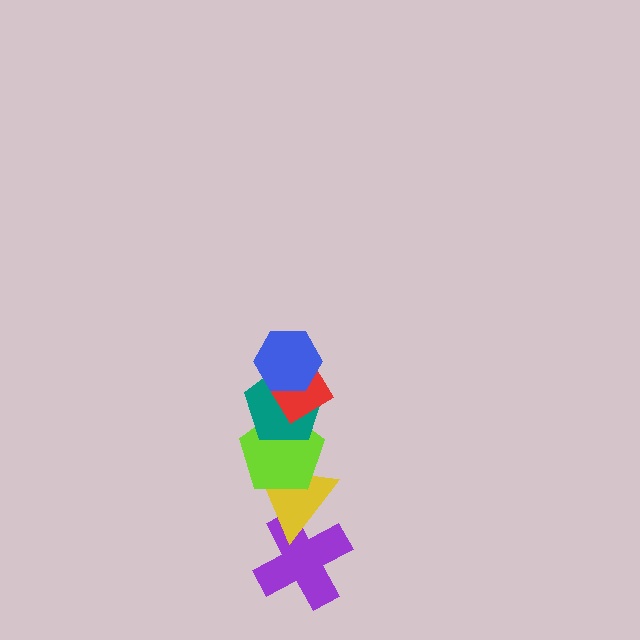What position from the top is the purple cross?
The purple cross is 6th from the top.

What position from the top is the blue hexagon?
The blue hexagon is 1st from the top.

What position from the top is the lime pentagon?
The lime pentagon is 4th from the top.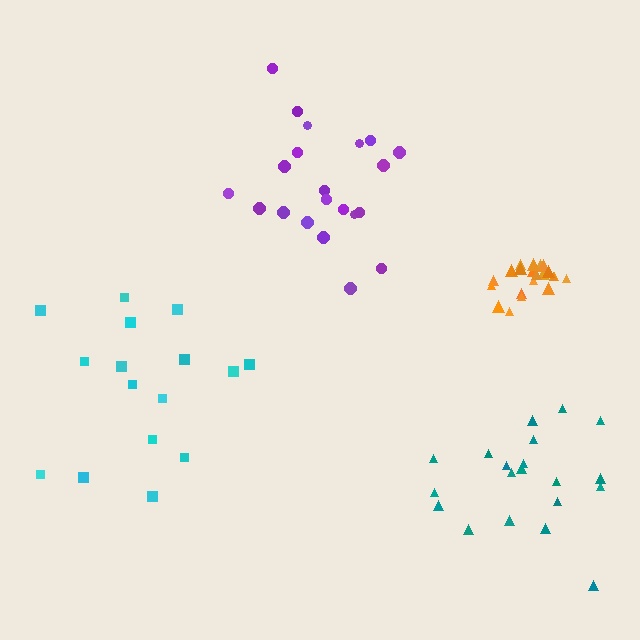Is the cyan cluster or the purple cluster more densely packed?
Purple.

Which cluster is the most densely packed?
Orange.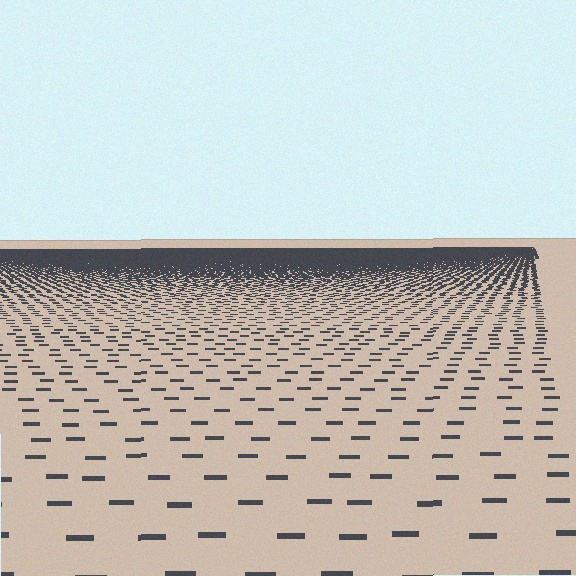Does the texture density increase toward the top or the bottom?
Density increases toward the top.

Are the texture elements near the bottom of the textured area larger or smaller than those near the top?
Larger. Near the bottom, elements are closer to the viewer and appear at a bigger on-screen size.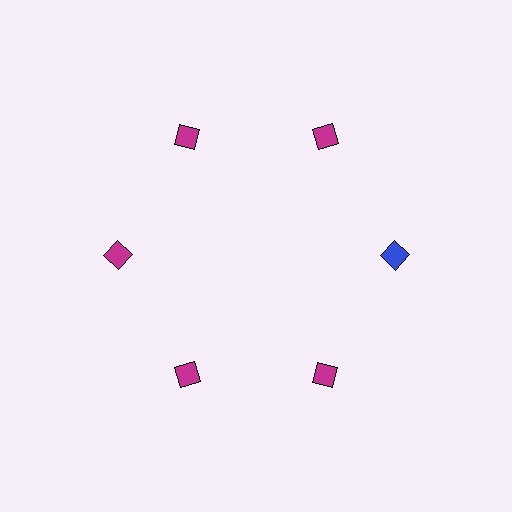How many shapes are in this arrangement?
There are 6 shapes arranged in a ring pattern.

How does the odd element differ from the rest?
It has a different color: blue instead of magenta.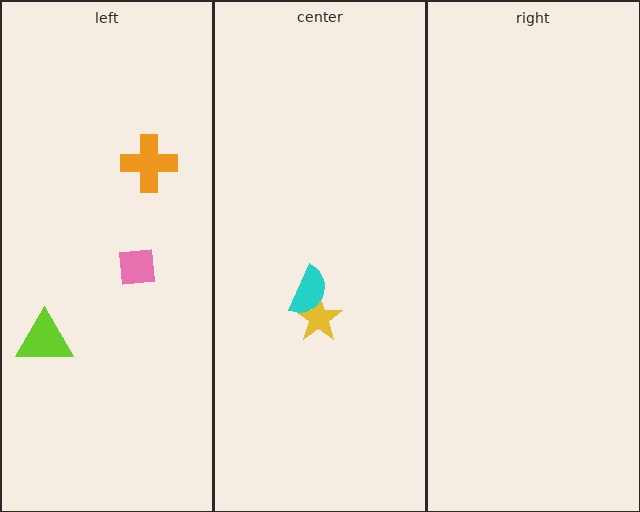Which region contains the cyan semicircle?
The center region.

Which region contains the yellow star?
The center region.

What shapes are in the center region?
The yellow star, the cyan semicircle.